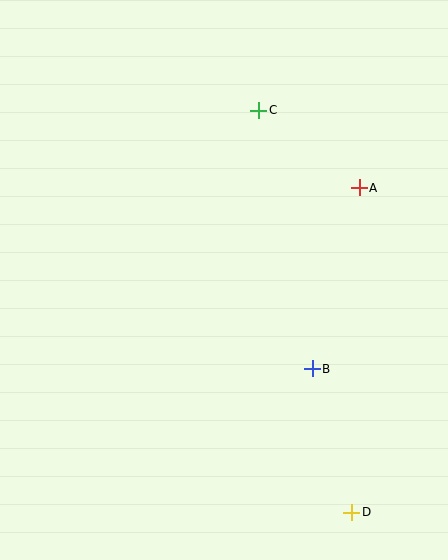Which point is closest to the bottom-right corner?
Point D is closest to the bottom-right corner.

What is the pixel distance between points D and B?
The distance between D and B is 149 pixels.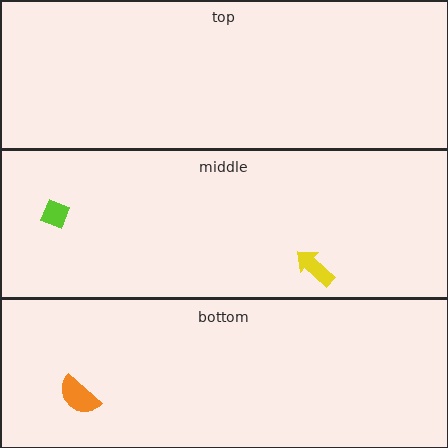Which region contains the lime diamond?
The middle region.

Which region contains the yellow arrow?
The middle region.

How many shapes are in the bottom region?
1.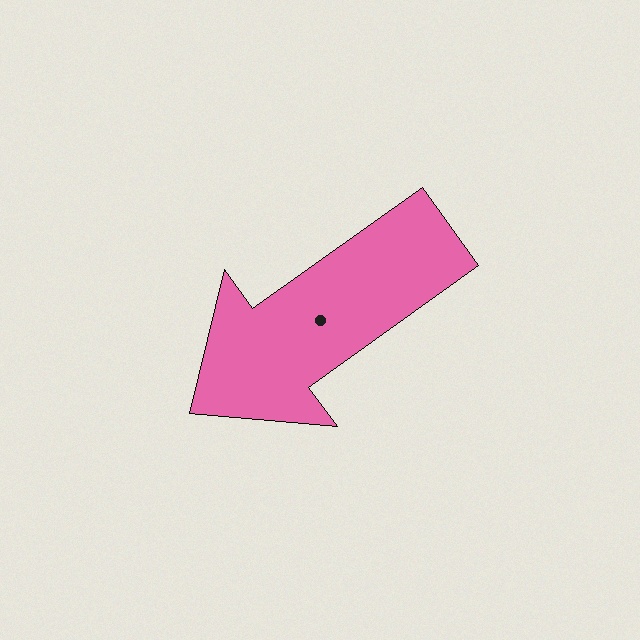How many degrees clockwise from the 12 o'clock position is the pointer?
Approximately 234 degrees.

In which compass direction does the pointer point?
Southwest.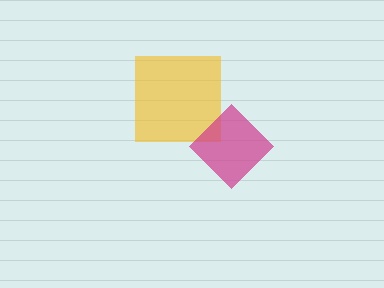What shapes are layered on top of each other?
The layered shapes are: a yellow square, a magenta diamond.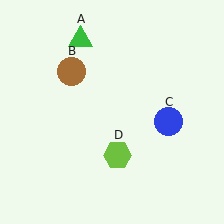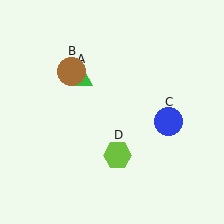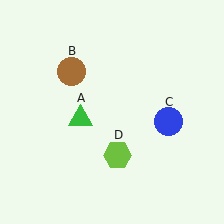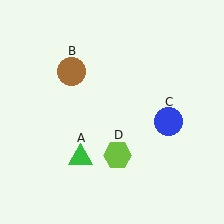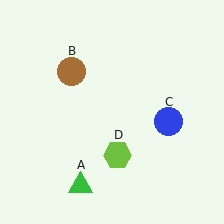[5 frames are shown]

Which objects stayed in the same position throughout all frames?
Brown circle (object B) and blue circle (object C) and lime hexagon (object D) remained stationary.